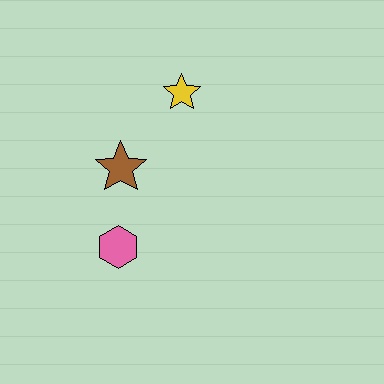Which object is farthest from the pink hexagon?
The yellow star is farthest from the pink hexagon.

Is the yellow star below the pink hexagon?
No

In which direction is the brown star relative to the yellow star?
The brown star is below the yellow star.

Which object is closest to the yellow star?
The brown star is closest to the yellow star.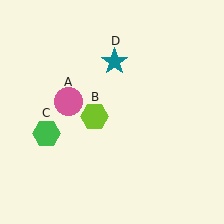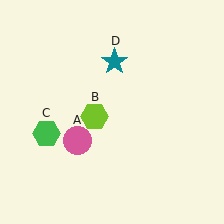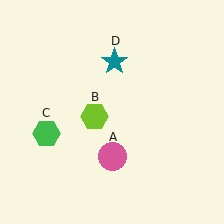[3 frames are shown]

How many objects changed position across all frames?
1 object changed position: pink circle (object A).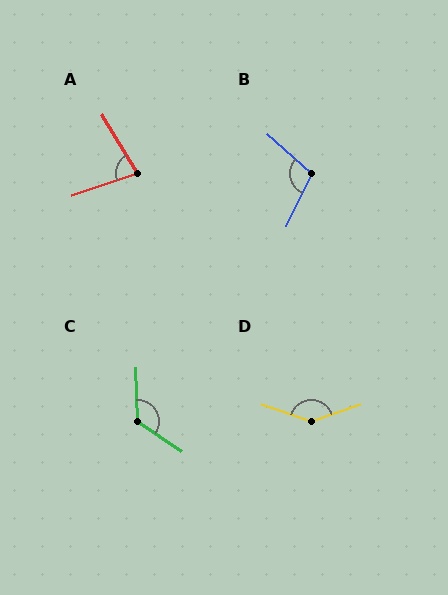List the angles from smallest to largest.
A (78°), B (106°), C (125°), D (142°).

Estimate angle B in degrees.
Approximately 106 degrees.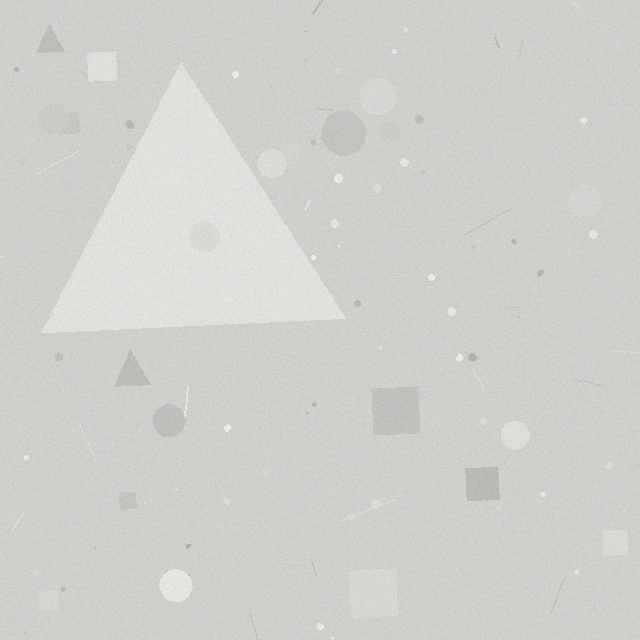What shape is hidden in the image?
A triangle is hidden in the image.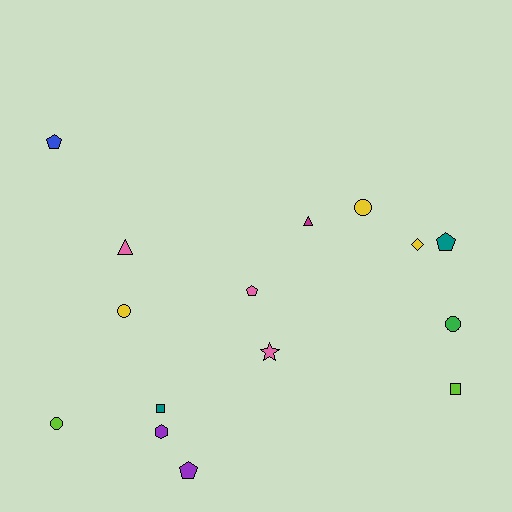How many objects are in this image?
There are 15 objects.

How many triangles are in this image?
There are 2 triangles.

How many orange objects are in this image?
There are no orange objects.